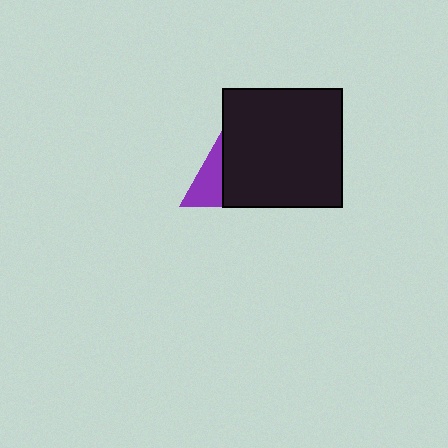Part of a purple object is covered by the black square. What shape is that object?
It is a triangle.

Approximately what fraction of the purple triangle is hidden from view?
Roughly 55% of the purple triangle is hidden behind the black square.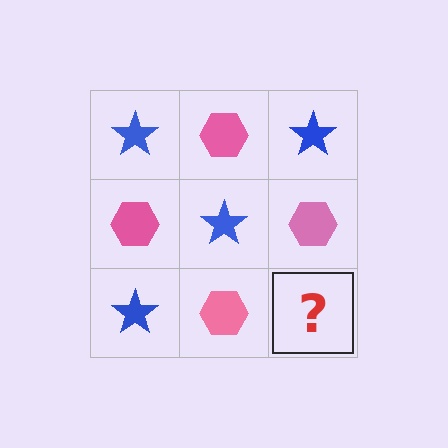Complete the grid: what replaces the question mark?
The question mark should be replaced with a blue star.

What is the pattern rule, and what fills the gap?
The rule is that it alternates blue star and pink hexagon in a checkerboard pattern. The gap should be filled with a blue star.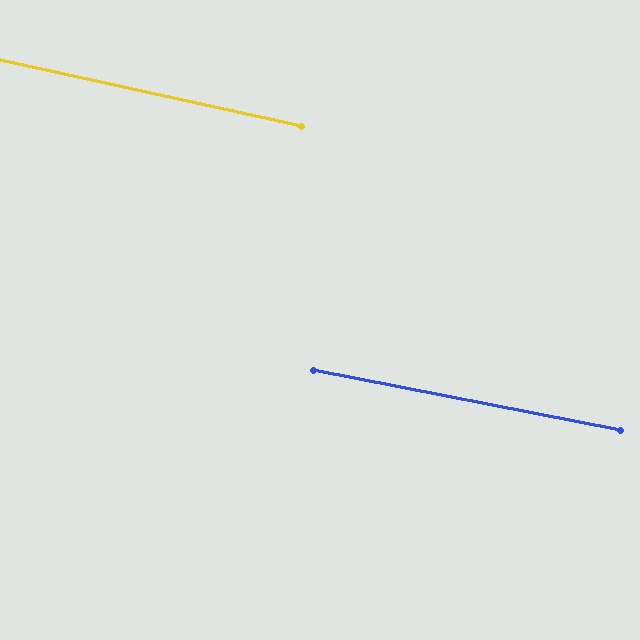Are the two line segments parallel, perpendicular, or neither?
Parallel — their directions differ by only 1.2°.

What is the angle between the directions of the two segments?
Approximately 1 degree.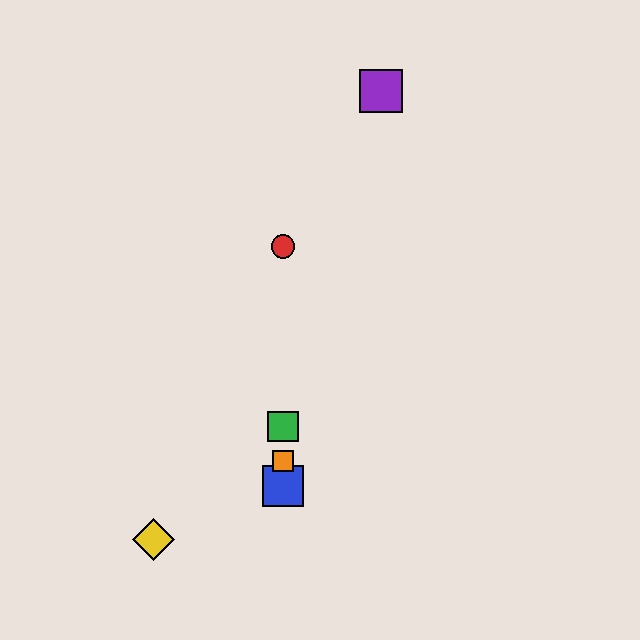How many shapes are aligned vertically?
4 shapes (the red circle, the blue square, the green square, the orange square) are aligned vertically.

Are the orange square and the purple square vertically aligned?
No, the orange square is at x≈283 and the purple square is at x≈381.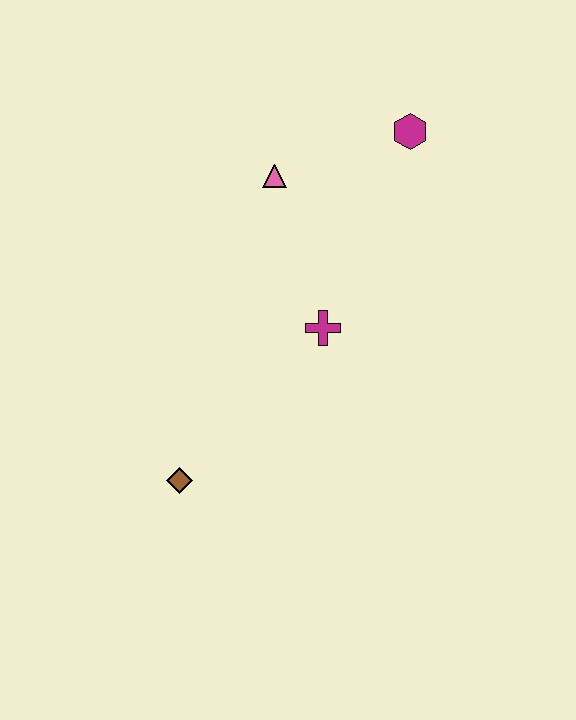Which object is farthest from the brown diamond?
The magenta hexagon is farthest from the brown diamond.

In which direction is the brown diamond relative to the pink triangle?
The brown diamond is below the pink triangle.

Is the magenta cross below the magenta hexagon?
Yes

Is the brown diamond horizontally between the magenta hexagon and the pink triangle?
No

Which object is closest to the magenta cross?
The pink triangle is closest to the magenta cross.